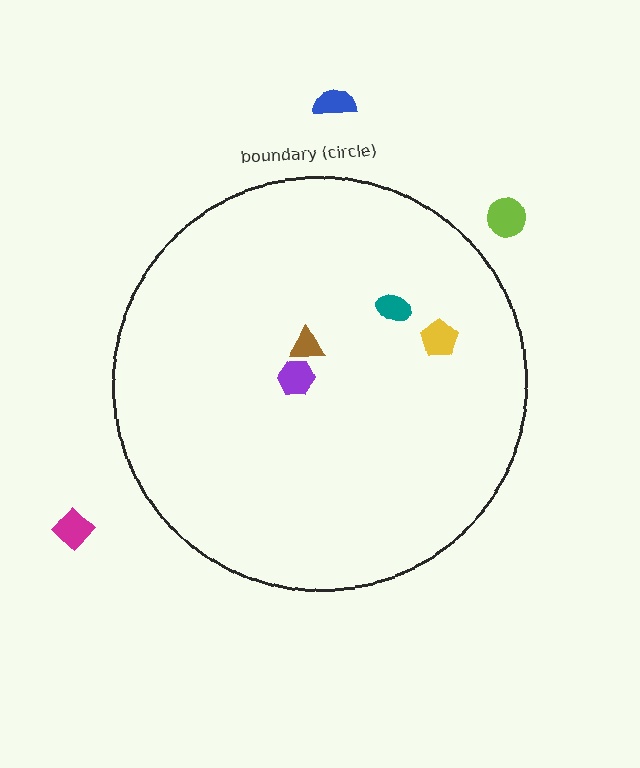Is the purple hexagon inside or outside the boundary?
Inside.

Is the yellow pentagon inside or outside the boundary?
Inside.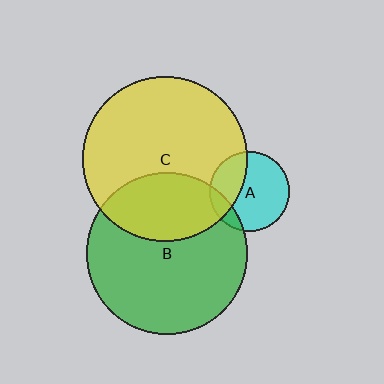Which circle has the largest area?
Circle C (yellow).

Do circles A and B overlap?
Yes.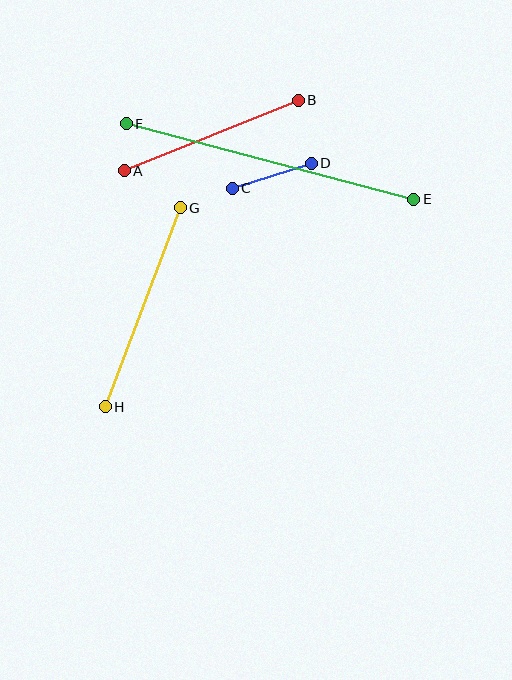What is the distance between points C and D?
The distance is approximately 83 pixels.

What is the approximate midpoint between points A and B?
The midpoint is at approximately (211, 136) pixels.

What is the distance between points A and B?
The distance is approximately 187 pixels.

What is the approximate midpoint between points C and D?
The midpoint is at approximately (272, 176) pixels.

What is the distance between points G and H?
The distance is approximately 213 pixels.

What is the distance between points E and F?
The distance is approximately 297 pixels.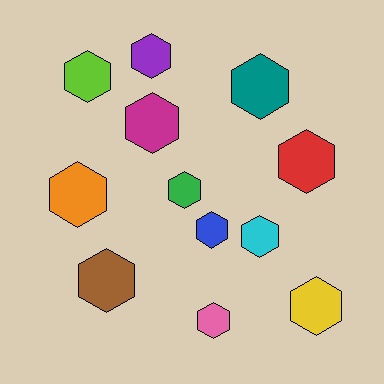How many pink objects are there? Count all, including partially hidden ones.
There is 1 pink object.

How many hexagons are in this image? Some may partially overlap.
There are 12 hexagons.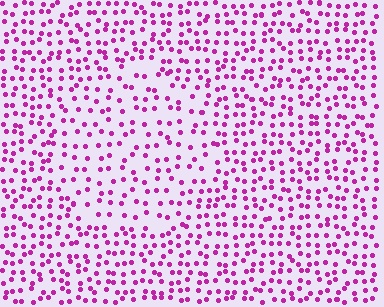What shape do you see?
I see a circle.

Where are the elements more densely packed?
The elements are more densely packed outside the circle boundary.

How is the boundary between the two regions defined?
The boundary is defined by a change in element density (approximately 1.6x ratio). All elements are the same color, size, and shape.